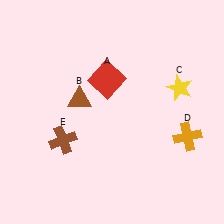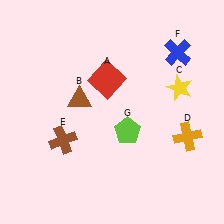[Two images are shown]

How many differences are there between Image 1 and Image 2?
There are 2 differences between the two images.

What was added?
A blue cross (F), a lime pentagon (G) were added in Image 2.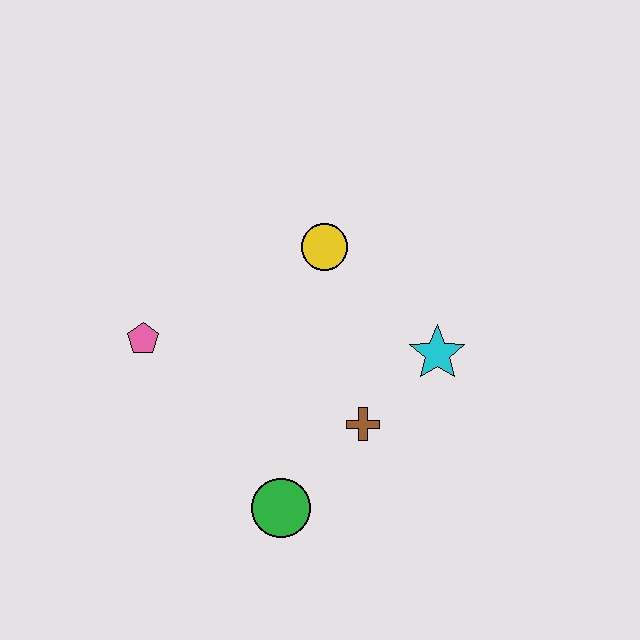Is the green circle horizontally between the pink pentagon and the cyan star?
Yes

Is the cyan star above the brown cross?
Yes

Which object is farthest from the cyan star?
The pink pentagon is farthest from the cyan star.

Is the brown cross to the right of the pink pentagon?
Yes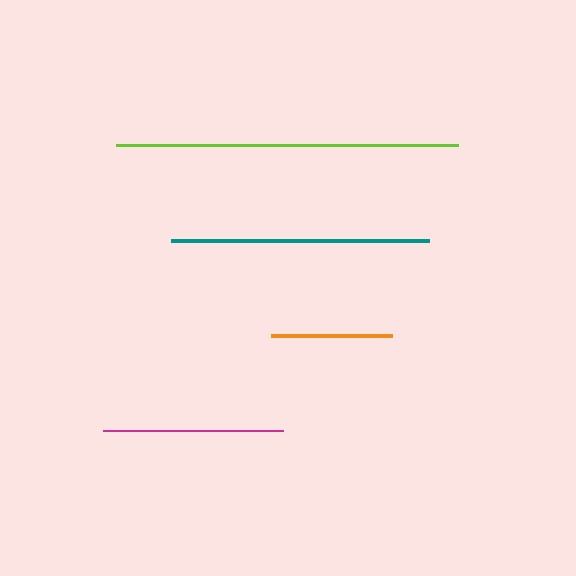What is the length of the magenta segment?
The magenta segment is approximately 180 pixels long.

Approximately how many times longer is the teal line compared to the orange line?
The teal line is approximately 2.1 times the length of the orange line.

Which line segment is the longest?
The lime line is the longest at approximately 342 pixels.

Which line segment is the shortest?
The orange line is the shortest at approximately 121 pixels.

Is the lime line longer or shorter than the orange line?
The lime line is longer than the orange line.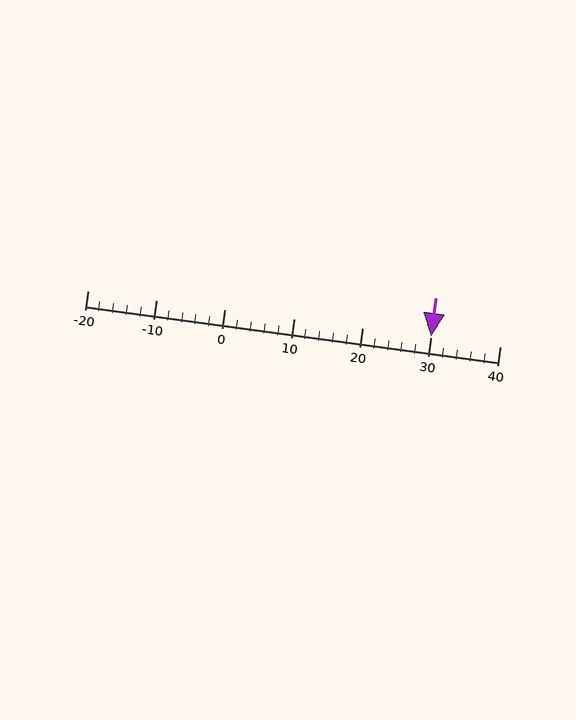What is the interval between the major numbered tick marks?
The major tick marks are spaced 10 units apart.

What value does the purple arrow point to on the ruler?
The purple arrow points to approximately 30.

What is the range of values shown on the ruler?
The ruler shows values from -20 to 40.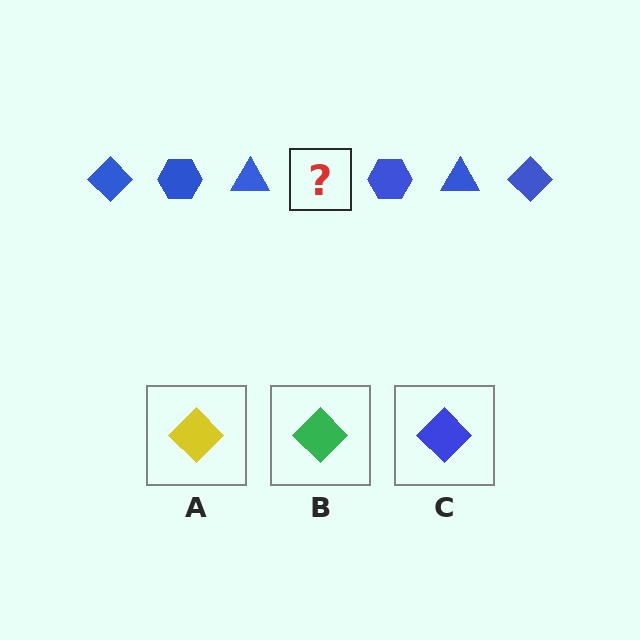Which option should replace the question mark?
Option C.